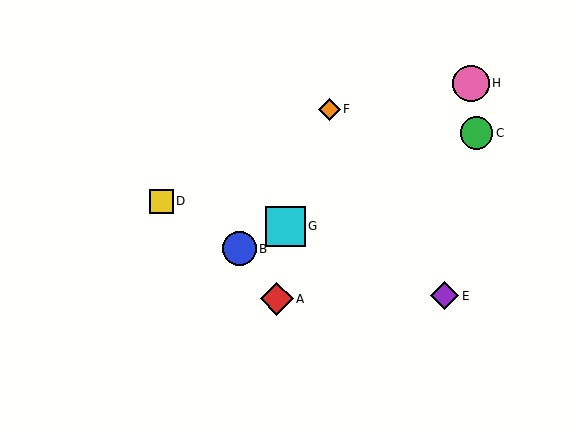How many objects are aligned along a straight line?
3 objects (B, C, G) are aligned along a straight line.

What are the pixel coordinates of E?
Object E is at (445, 296).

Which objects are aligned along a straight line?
Objects B, C, G are aligned along a straight line.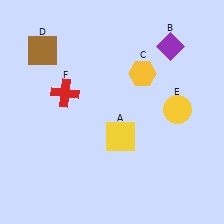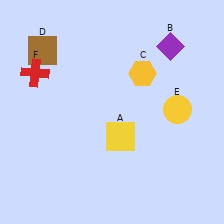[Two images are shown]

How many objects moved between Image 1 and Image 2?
1 object moved between the two images.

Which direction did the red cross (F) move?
The red cross (F) moved left.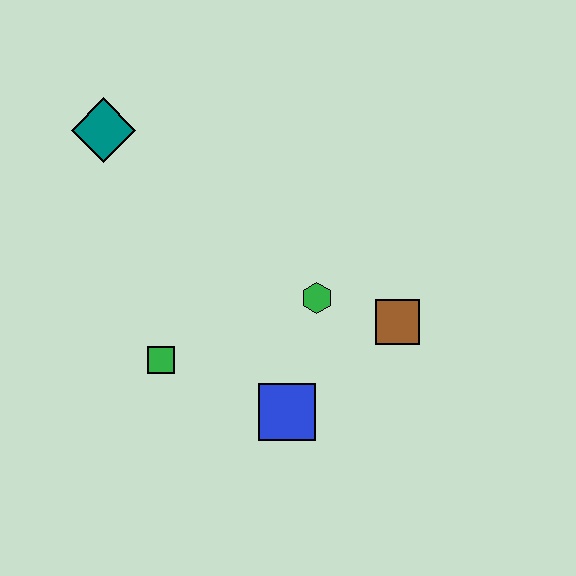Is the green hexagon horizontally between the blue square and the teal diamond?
No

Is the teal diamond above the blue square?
Yes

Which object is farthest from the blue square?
The teal diamond is farthest from the blue square.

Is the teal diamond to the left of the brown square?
Yes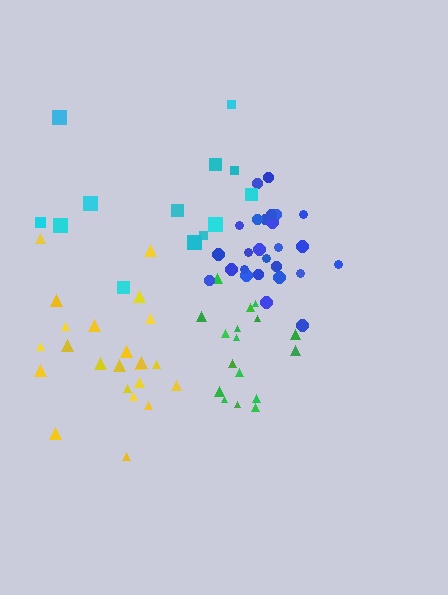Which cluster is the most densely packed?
Blue.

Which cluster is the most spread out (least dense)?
Cyan.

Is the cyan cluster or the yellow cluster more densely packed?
Yellow.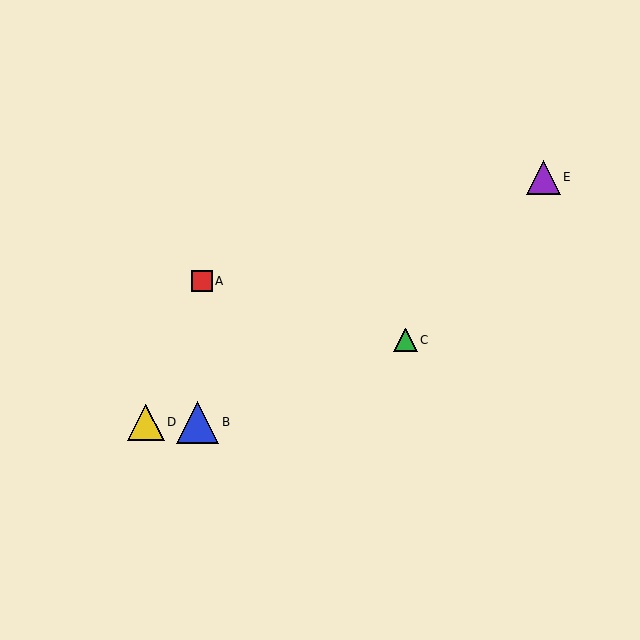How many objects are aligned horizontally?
2 objects (B, D) are aligned horizontally.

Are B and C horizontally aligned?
No, B is at y≈422 and C is at y≈340.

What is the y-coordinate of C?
Object C is at y≈340.